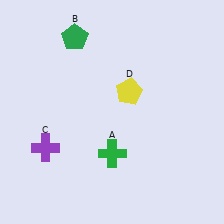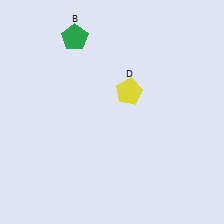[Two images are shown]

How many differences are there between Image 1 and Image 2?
There are 2 differences between the two images.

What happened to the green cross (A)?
The green cross (A) was removed in Image 2. It was in the bottom-right area of Image 1.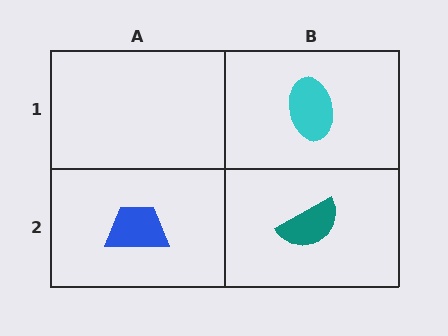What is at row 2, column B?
A teal semicircle.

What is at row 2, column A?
A blue trapezoid.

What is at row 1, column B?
A cyan ellipse.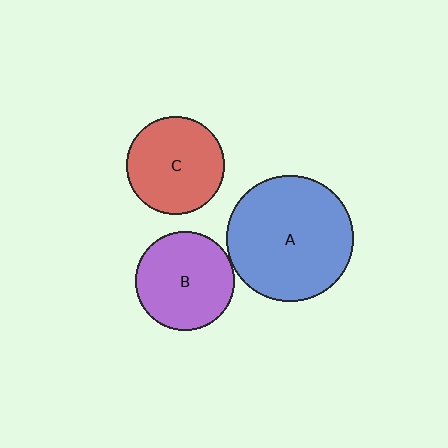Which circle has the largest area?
Circle A (blue).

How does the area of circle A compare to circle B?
Approximately 1.7 times.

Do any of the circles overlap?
No, none of the circles overlap.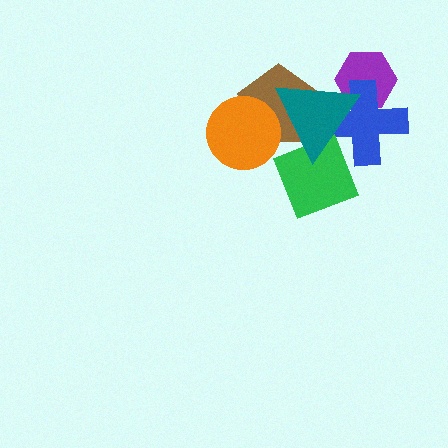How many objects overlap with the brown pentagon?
3 objects overlap with the brown pentagon.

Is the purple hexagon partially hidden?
Yes, it is partially covered by another shape.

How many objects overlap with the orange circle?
2 objects overlap with the orange circle.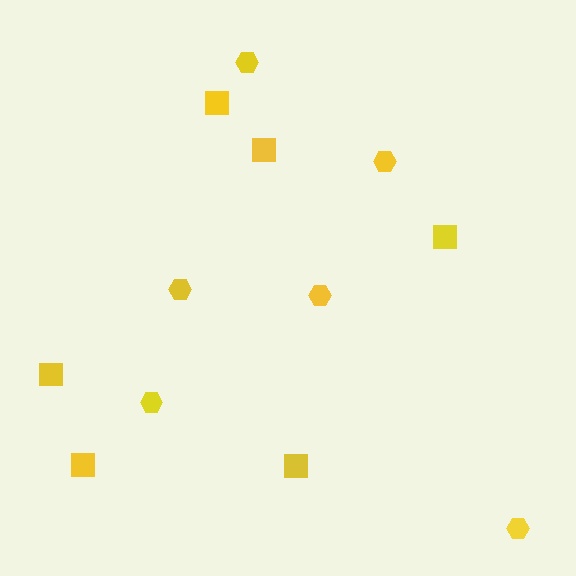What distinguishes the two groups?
There are 2 groups: one group of squares (6) and one group of hexagons (6).